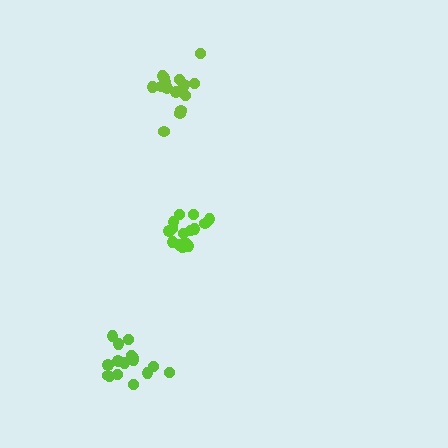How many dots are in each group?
Group 1: 16 dots, Group 2: 16 dots, Group 3: 15 dots (47 total).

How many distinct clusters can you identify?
There are 3 distinct clusters.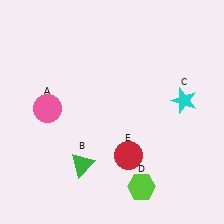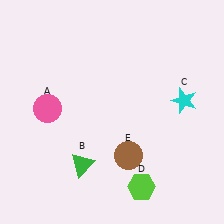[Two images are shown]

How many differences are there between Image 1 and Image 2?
There is 1 difference between the two images.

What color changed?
The circle (E) changed from red in Image 1 to brown in Image 2.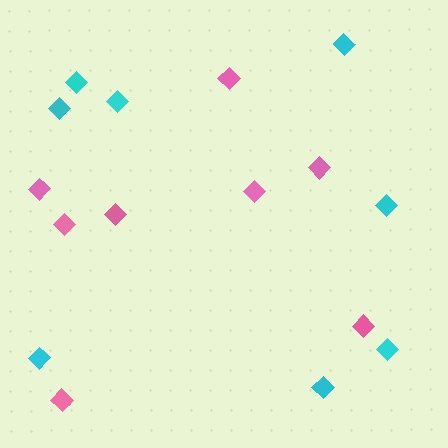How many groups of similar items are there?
There are 2 groups: one group of cyan diamonds (8) and one group of pink diamonds (8).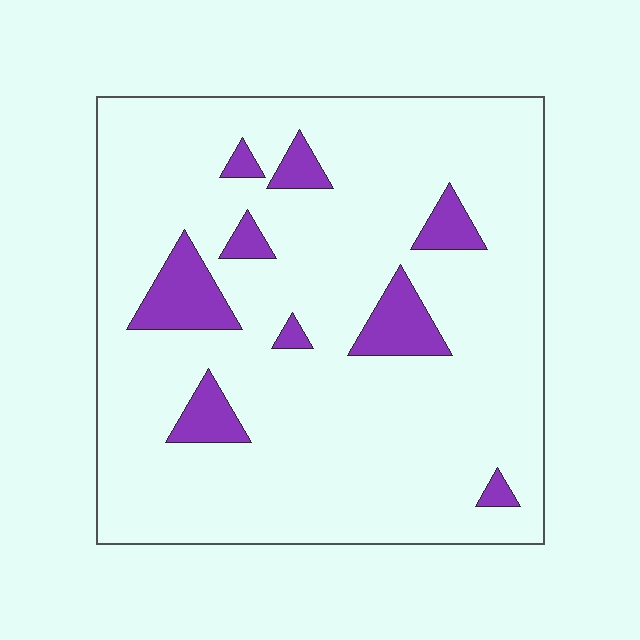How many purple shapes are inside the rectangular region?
9.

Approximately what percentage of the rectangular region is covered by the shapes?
Approximately 10%.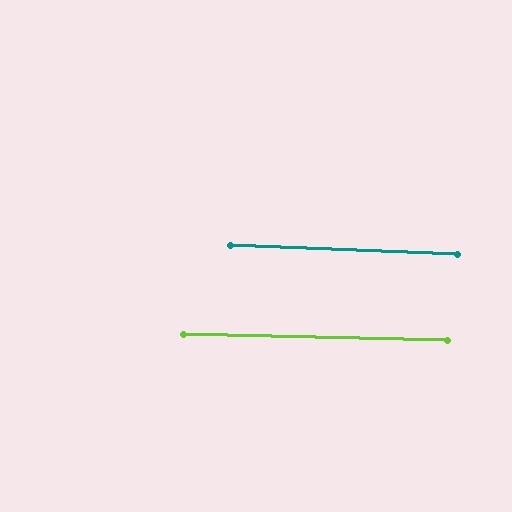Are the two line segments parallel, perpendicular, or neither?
Parallel — their directions differ by only 1.0°.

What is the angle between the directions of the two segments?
Approximately 1 degree.